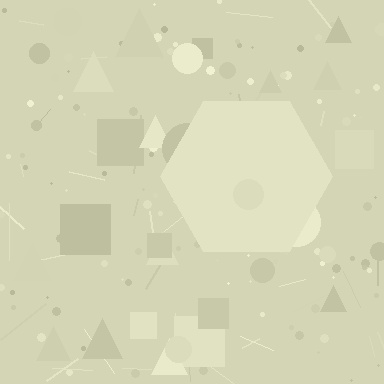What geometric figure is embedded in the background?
A hexagon is embedded in the background.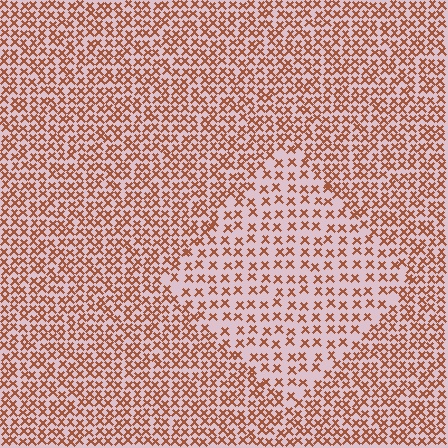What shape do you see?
I see a diamond.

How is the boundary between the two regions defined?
The boundary is defined by a change in element density (approximately 1.9x ratio). All elements are the same color, size, and shape.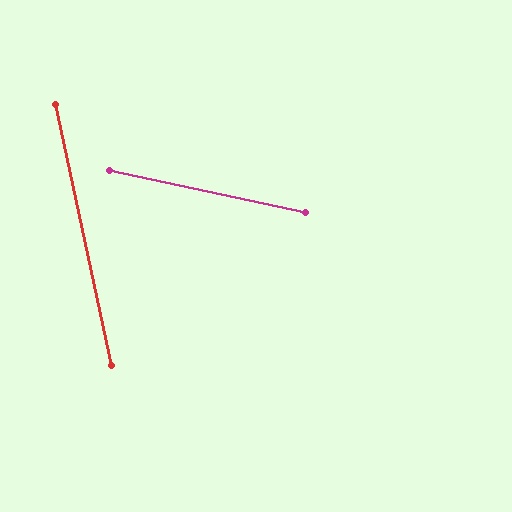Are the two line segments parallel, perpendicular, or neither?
Neither parallel nor perpendicular — they differ by about 66°.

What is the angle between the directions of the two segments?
Approximately 66 degrees.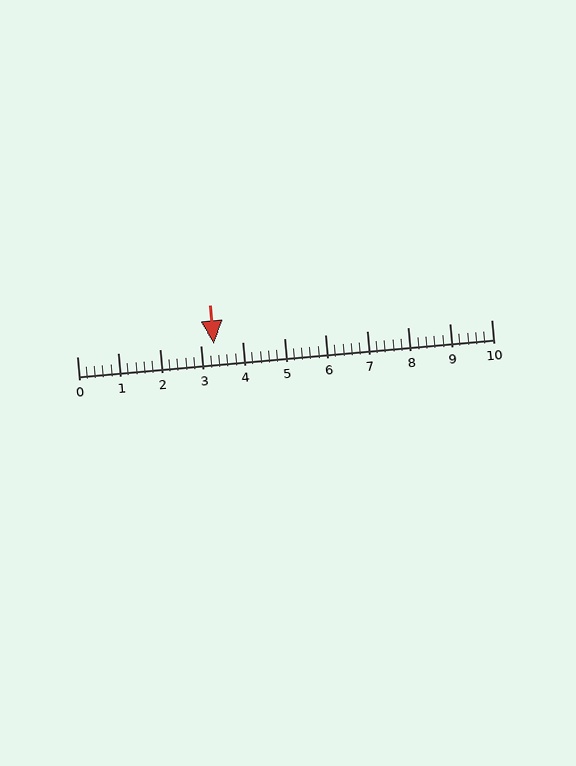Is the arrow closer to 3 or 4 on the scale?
The arrow is closer to 3.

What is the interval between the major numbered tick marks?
The major tick marks are spaced 1 units apart.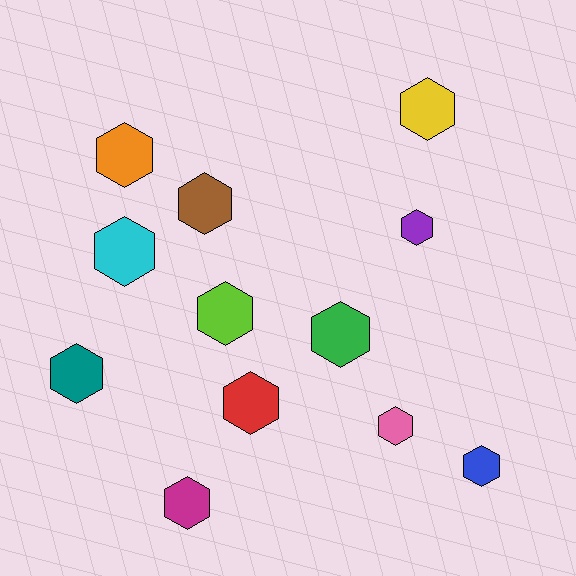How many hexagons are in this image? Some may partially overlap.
There are 12 hexagons.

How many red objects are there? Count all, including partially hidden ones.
There is 1 red object.